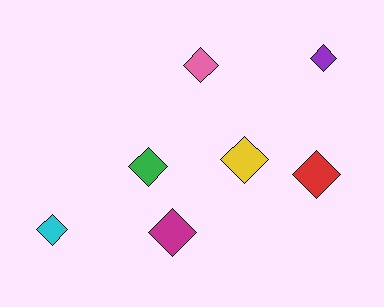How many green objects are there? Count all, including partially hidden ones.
There is 1 green object.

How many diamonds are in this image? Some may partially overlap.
There are 7 diamonds.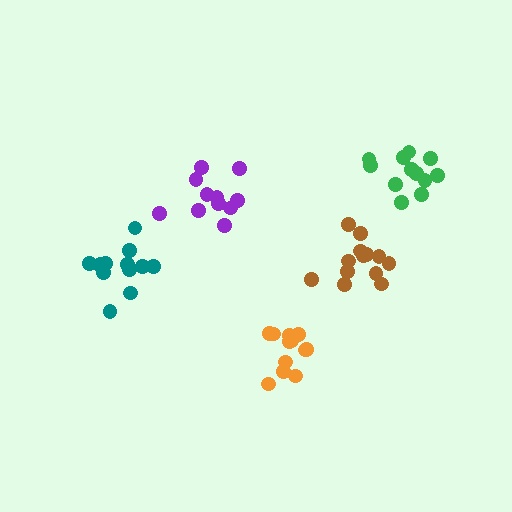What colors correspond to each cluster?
The clusters are colored: green, brown, orange, purple, teal.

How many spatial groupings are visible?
There are 5 spatial groupings.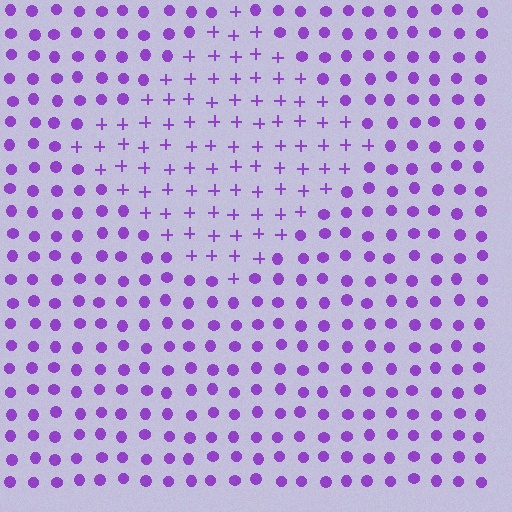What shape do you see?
I see a diamond.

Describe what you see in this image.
The image is filled with small purple elements arranged in a uniform grid. A diamond-shaped region contains plus signs, while the surrounding area contains circles. The boundary is defined purely by the change in element shape.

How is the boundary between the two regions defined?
The boundary is defined by a change in element shape: plus signs inside vs. circles outside. All elements share the same color and spacing.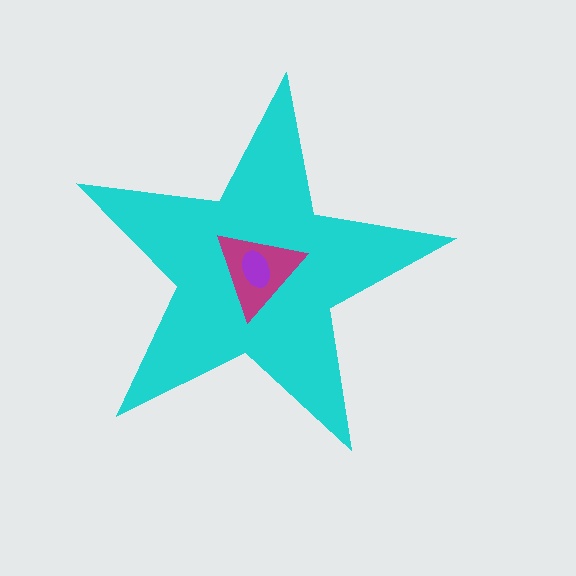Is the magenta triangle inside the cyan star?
Yes.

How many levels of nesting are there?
3.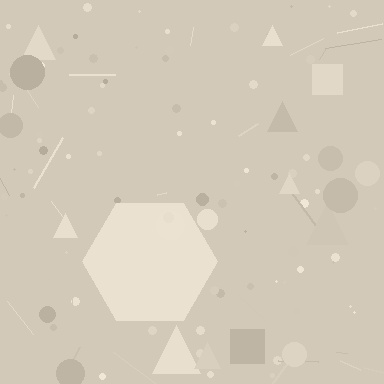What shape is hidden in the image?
A hexagon is hidden in the image.